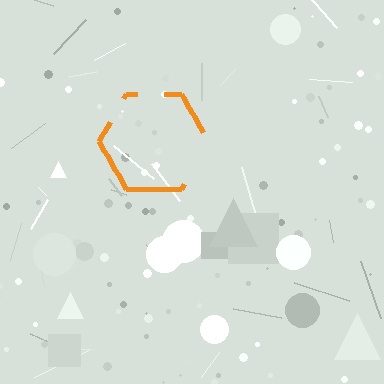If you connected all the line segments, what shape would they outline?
They would outline a hexagon.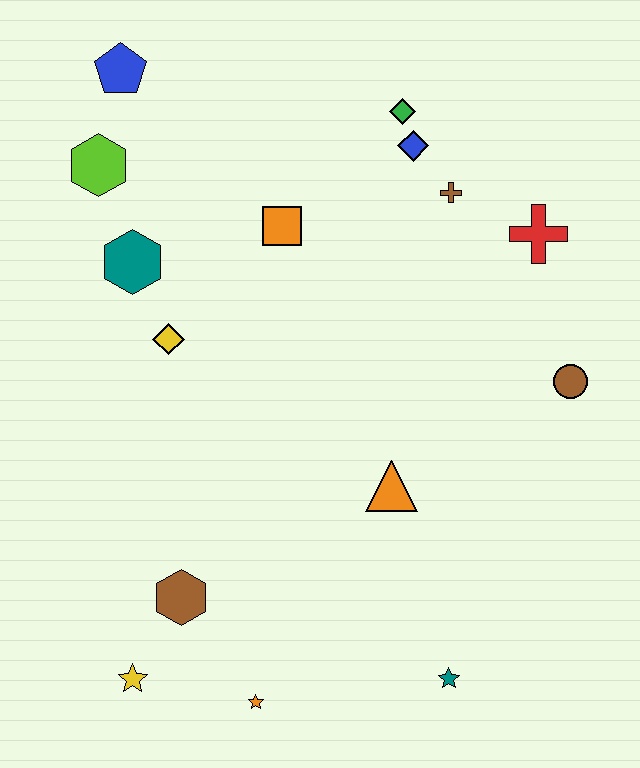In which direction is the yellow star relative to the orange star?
The yellow star is to the left of the orange star.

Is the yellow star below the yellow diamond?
Yes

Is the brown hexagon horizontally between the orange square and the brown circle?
No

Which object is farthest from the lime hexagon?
The teal star is farthest from the lime hexagon.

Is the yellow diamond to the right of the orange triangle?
No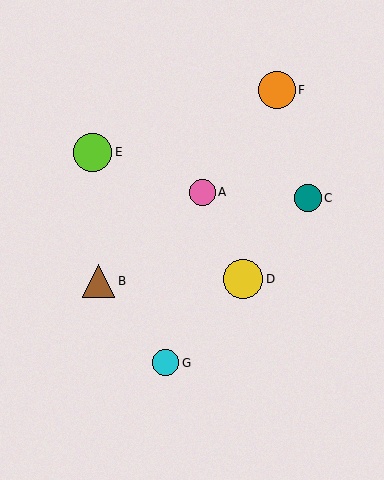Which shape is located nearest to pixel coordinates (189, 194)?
The pink circle (labeled A) at (202, 192) is nearest to that location.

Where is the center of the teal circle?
The center of the teal circle is at (308, 198).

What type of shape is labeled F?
Shape F is an orange circle.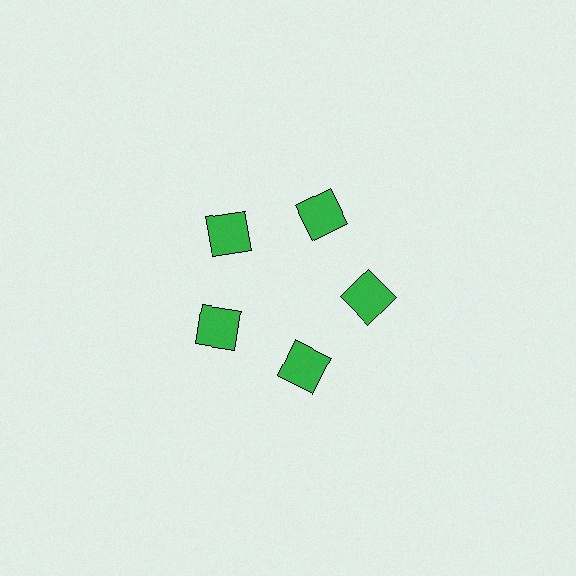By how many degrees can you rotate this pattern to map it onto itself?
The pattern maps onto itself every 72 degrees of rotation.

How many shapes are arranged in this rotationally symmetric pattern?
There are 5 shapes, arranged in 5 groups of 1.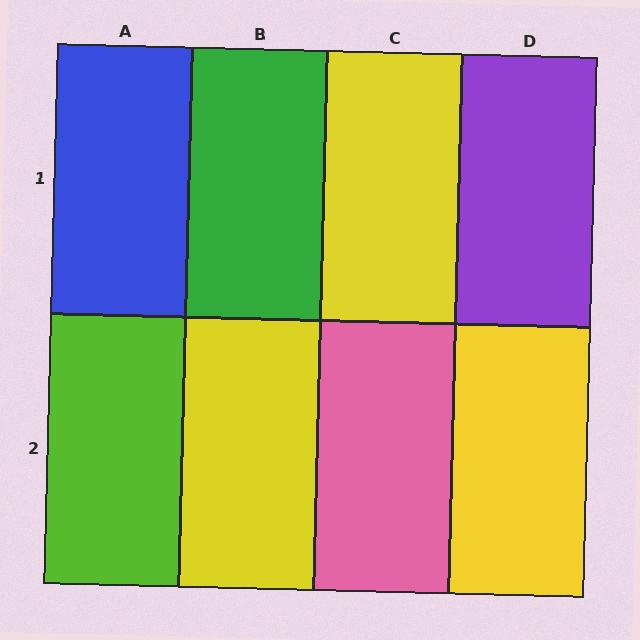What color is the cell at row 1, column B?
Green.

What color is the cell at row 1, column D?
Purple.